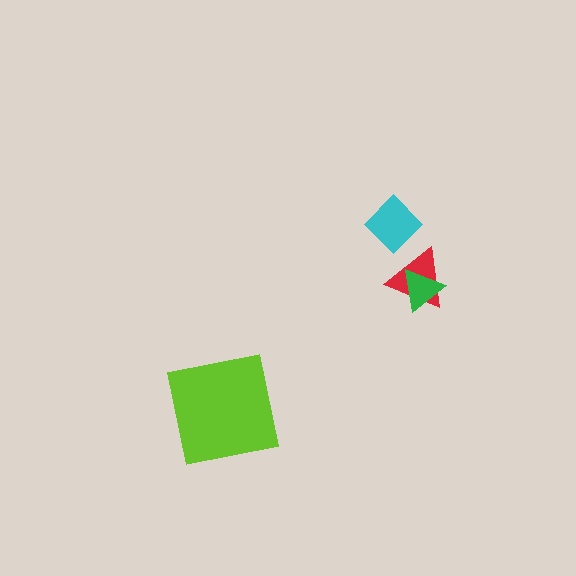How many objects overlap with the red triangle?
1 object overlaps with the red triangle.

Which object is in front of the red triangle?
The green triangle is in front of the red triangle.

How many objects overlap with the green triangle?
1 object overlaps with the green triangle.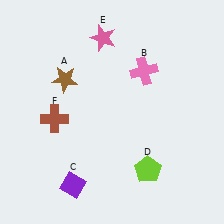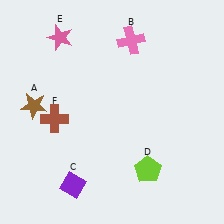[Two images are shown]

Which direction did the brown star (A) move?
The brown star (A) moved left.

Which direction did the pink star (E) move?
The pink star (E) moved left.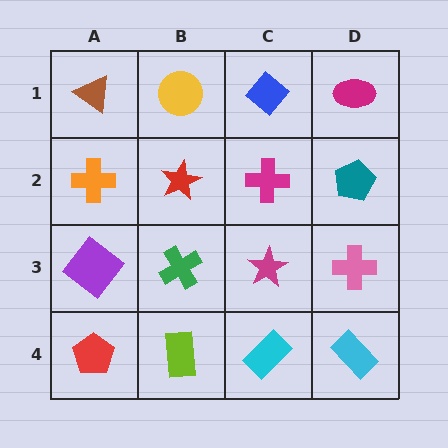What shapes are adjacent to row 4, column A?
A purple diamond (row 3, column A), a lime rectangle (row 4, column B).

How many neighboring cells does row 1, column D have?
2.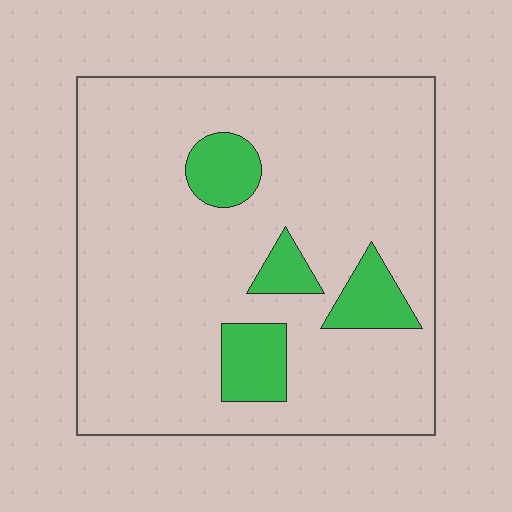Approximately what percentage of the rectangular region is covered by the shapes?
Approximately 15%.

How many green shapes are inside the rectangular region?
4.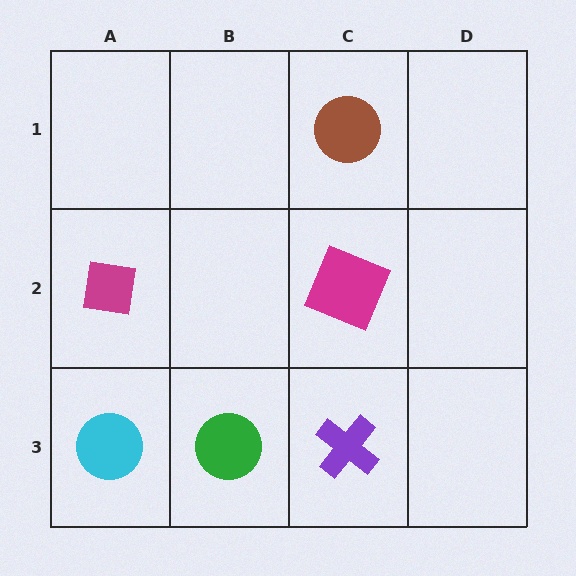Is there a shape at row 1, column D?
No, that cell is empty.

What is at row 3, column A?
A cyan circle.